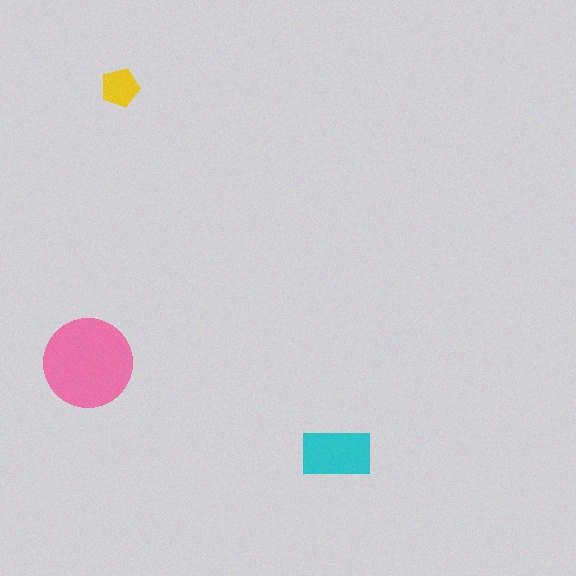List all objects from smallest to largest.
The yellow pentagon, the cyan rectangle, the pink circle.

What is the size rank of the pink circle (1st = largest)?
1st.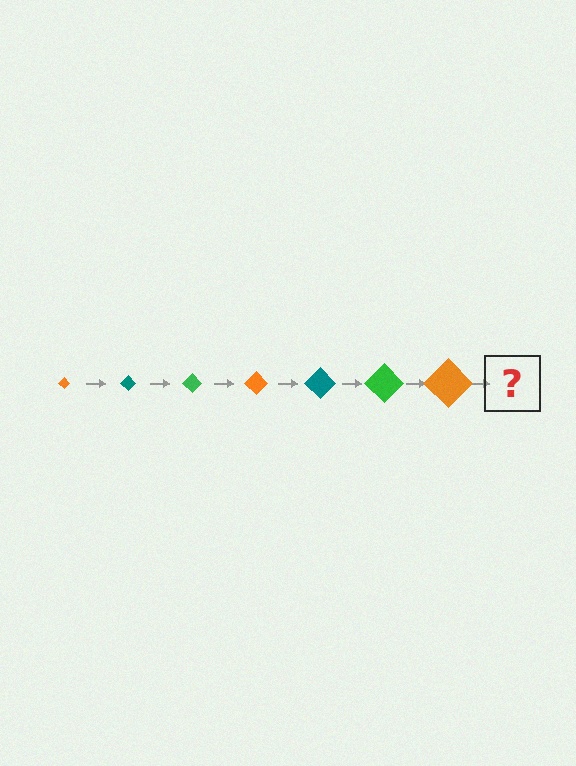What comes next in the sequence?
The next element should be a teal diamond, larger than the previous one.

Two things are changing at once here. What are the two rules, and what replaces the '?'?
The two rules are that the diamond grows larger each step and the color cycles through orange, teal, and green. The '?' should be a teal diamond, larger than the previous one.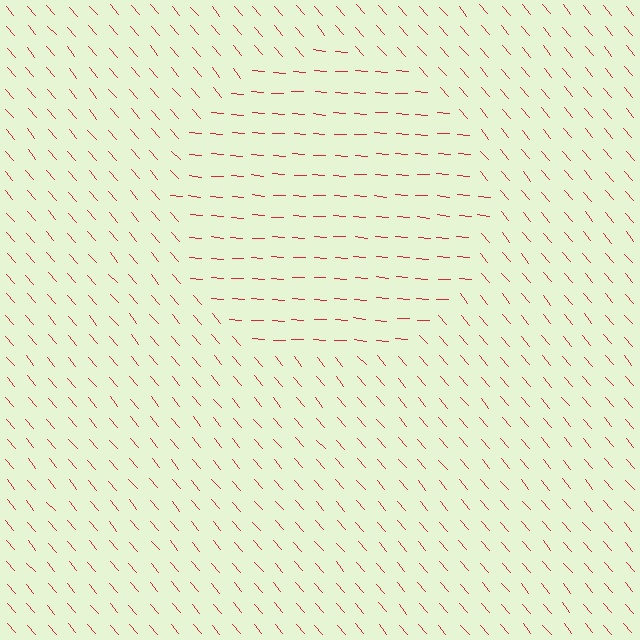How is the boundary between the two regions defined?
The boundary is defined purely by a change in line orientation (approximately 45 degrees difference). All lines are the same color and thickness.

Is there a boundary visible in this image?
Yes, there is a texture boundary formed by a change in line orientation.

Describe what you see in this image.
The image is filled with small red line segments. A circle region in the image has lines oriented differently from the surrounding lines, creating a visible texture boundary.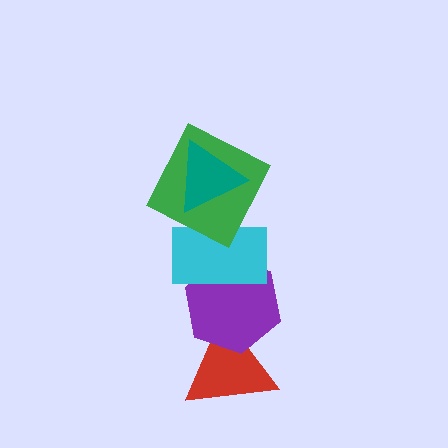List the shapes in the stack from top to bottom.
From top to bottom: the teal triangle, the green square, the cyan rectangle, the purple hexagon, the red triangle.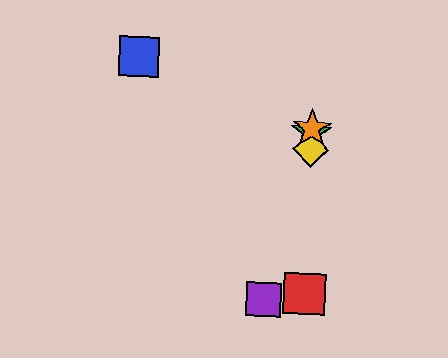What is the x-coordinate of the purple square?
The purple square is at x≈264.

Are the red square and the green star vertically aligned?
Yes, both are at x≈304.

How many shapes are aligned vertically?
4 shapes (the red square, the green star, the yellow diamond, the orange star) are aligned vertically.